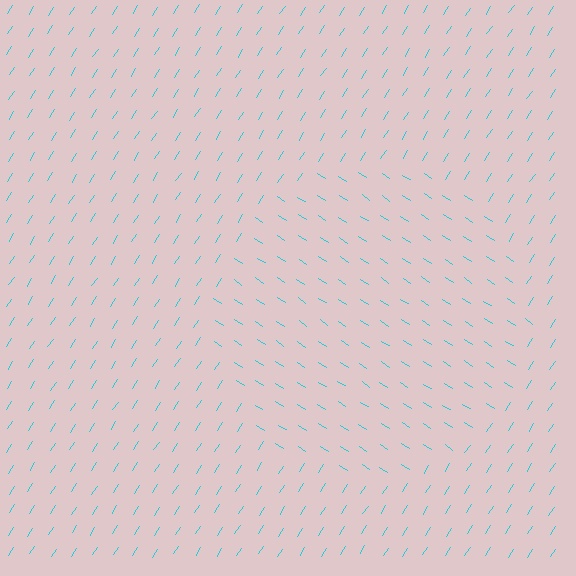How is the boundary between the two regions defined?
The boundary is defined purely by a change in line orientation (approximately 89 degrees difference). All lines are the same color and thickness.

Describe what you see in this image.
The image is filled with small cyan line segments. A circle region in the image has lines oriented differently from the surrounding lines, creating a visible texture boundary.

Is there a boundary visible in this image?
Yes, there is a texture boundary formed by a change in line orientation.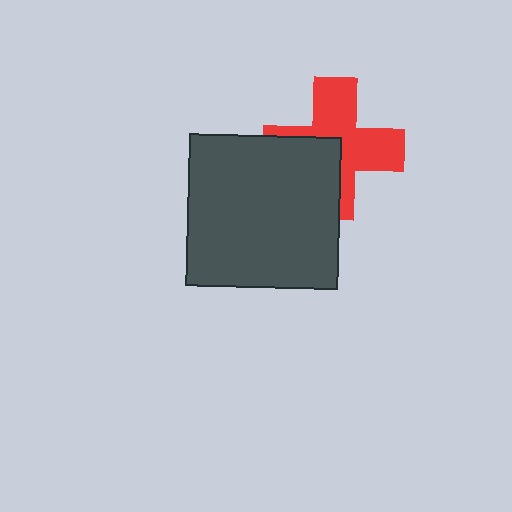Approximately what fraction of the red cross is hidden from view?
Roughly 39% of the red cross is hidden behind the dark gray square.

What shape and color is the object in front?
The object in front is a dark gray square.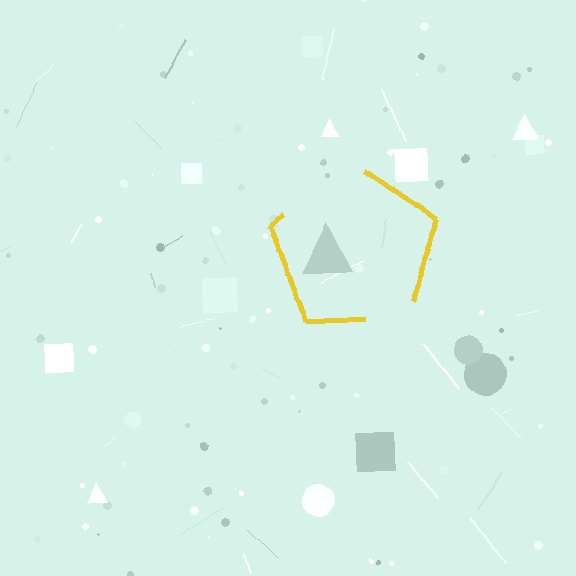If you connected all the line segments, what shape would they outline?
They would outline a pentagon.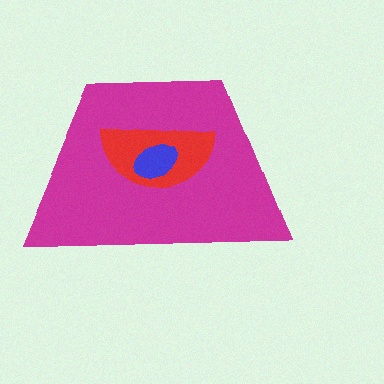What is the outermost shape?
The magenta trapezoid.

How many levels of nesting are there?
3.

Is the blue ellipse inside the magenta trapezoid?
Yes.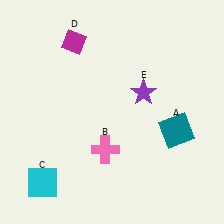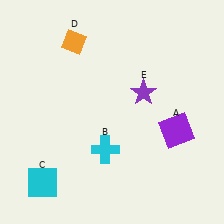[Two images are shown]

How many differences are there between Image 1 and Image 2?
There are 3 differences between the two images.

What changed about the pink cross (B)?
In Image 1, B is pink. In Image 2, it changed to cyan.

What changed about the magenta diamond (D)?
In Image 1, D is magenta. In Image 2, it changed to orange.